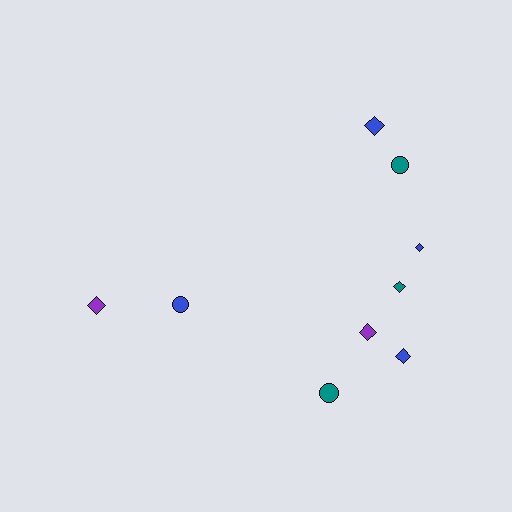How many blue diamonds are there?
There are 3 blue diamonds.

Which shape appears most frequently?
Diamond, with 6 objects.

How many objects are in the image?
There are 9 objects.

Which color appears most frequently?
Blue, with 4 objects.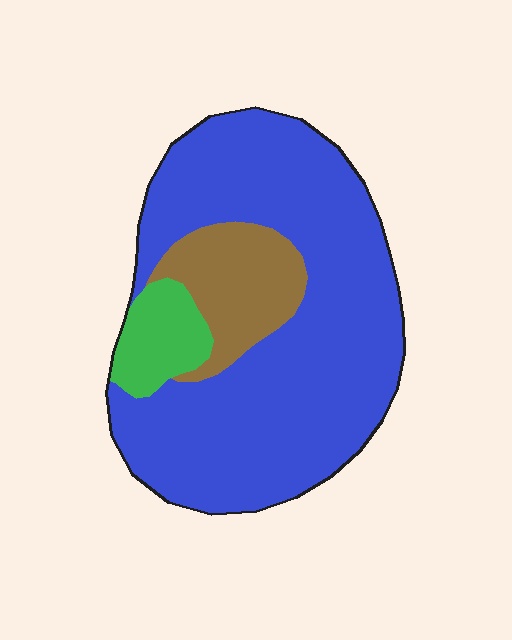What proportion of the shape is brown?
Brown covers 15% of the shape.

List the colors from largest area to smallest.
From largest to smallest: blue, brown, green.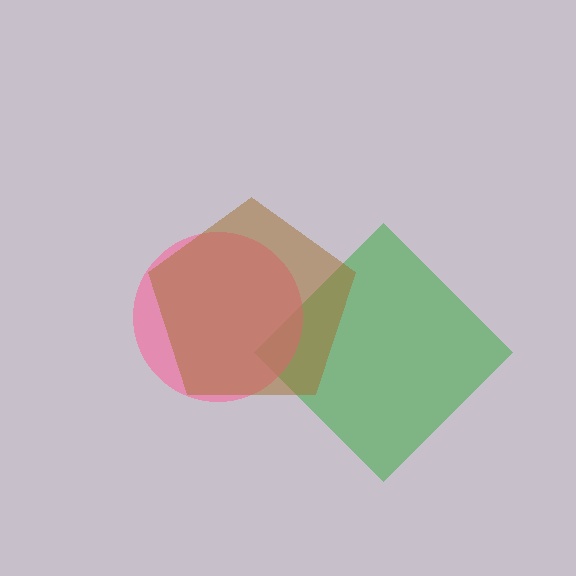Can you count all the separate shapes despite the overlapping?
Yes, there are 3 separate shapes.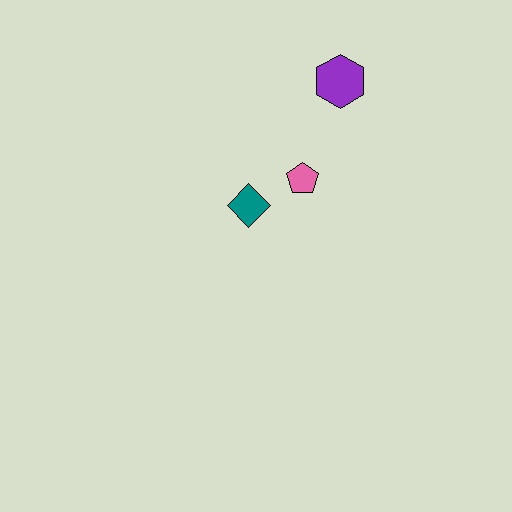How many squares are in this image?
There are no squares.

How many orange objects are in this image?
There are no orange objects.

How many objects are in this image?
There are 3 objects.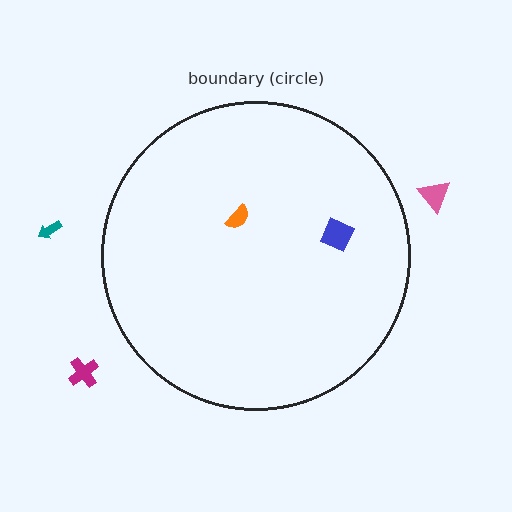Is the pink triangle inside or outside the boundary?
Outside.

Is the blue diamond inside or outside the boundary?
Inside.